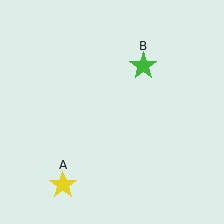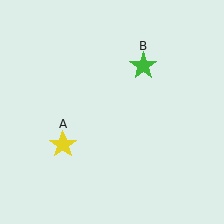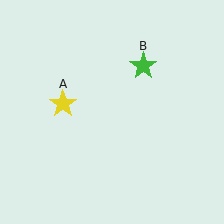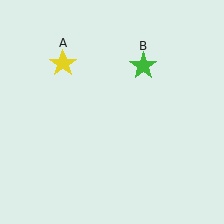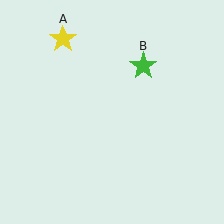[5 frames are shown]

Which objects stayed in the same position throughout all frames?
Green star (object B) remained stationary.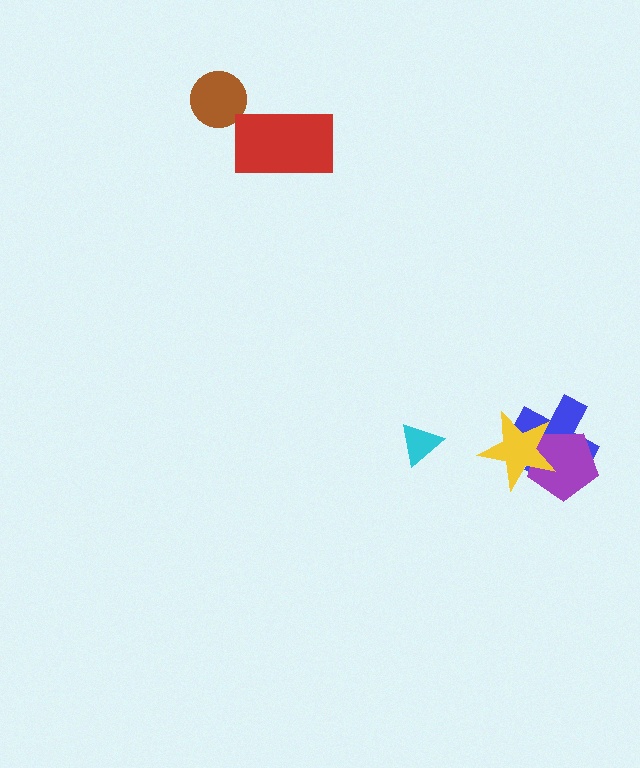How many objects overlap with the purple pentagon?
2 objects overlap with the purple pentagon.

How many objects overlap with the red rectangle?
0 objects overlap with the red rectangle.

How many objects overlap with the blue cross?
2 objects overlap with the blue cross.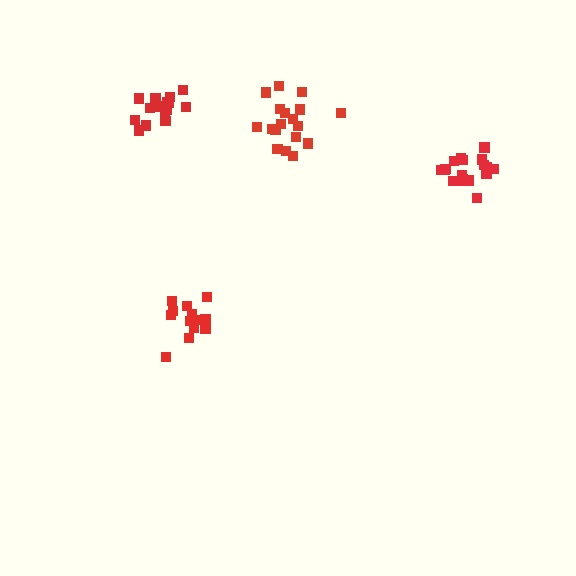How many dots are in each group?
Group 1: 15 dots, Group 2: 13 dots, Group 3: 18 dots, Group 4: 18 dots (64 total).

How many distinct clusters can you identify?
There are 4 distinct clusters.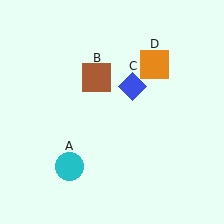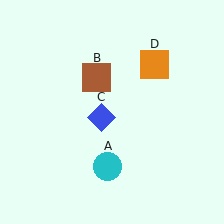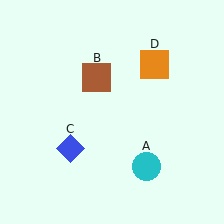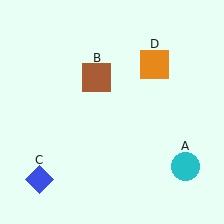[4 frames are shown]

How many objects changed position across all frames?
2 objects changed position: cyan circle (object A), blue diamond (object C).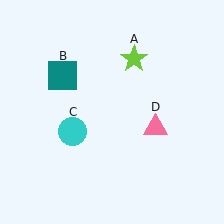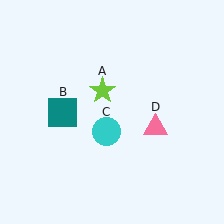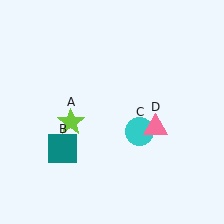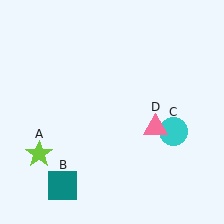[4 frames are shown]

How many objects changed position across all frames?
3 objects changed position: lime star (object A), teal square (object B), cyan circle (object C).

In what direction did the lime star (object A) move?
The lime star (object A) moved down and to the left.